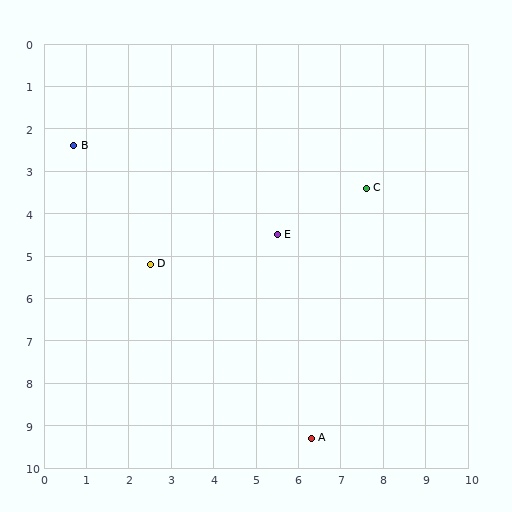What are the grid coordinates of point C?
Point C is at approximately (7.6, 3.4).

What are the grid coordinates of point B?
Point B is at approximately (0.7, 2.4).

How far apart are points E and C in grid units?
Points E and C are about 2.4 grid units apart.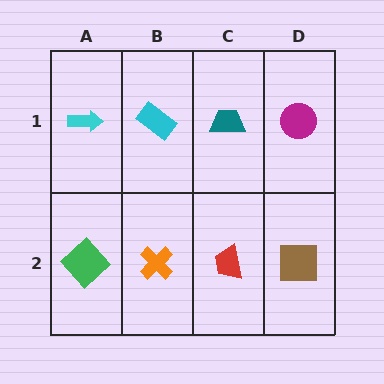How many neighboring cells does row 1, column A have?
2.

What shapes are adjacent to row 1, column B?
An orange cross (row 2, column B), a cyan arrow (row 1, column A), a teal trapezoid (row 1, column C).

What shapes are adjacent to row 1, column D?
A brown square (row 2, column D), a teal trapezoid (row 1, column C).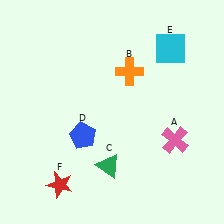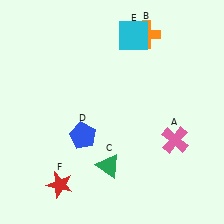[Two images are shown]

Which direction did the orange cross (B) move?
The orange cross (B) moved up.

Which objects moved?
The objects that moved are: the orange cross (B), the cyan square (E).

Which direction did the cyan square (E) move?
The cyan square (E) moved left.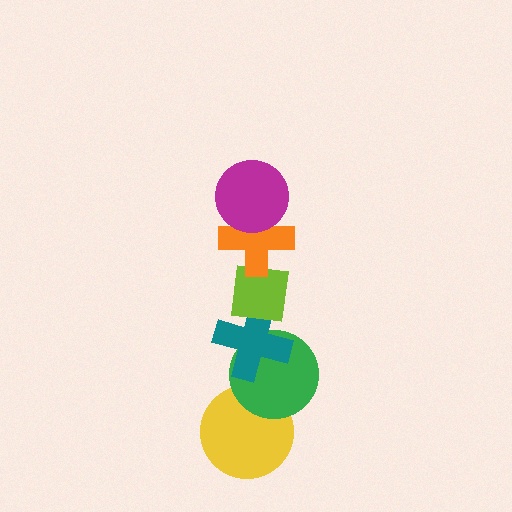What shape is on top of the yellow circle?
The green circle is on top of the yellow circle.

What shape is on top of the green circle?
The teal cross is on top of the green circle.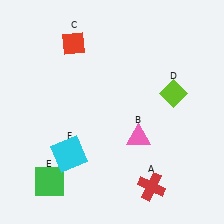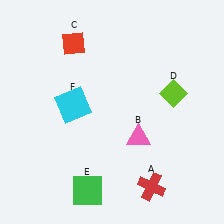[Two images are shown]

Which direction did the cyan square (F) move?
The cyan square (F) moved up.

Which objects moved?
The objects that moved are: the green square (E), the cyan square (F).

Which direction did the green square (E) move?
The green square (E) moved right.